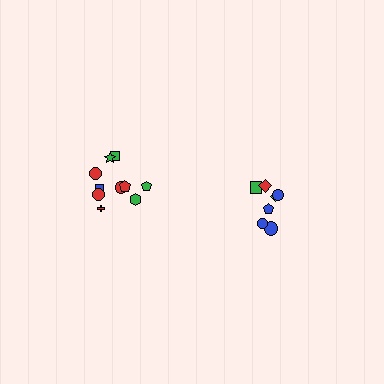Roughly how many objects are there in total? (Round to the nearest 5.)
Roughly 15 objects in total.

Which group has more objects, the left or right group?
The left group.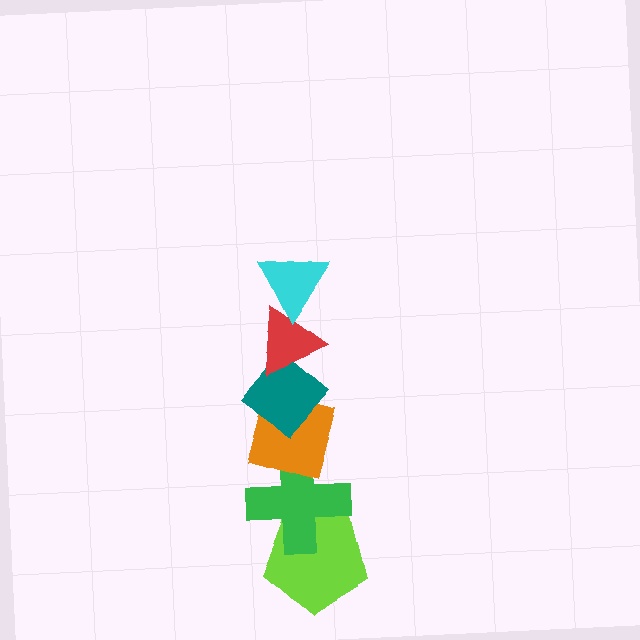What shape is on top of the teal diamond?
The red triangle is on top of the teal diamond.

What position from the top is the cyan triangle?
The cyan triangle is 1st from the top.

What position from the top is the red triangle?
The red triangle is 2nd from the top.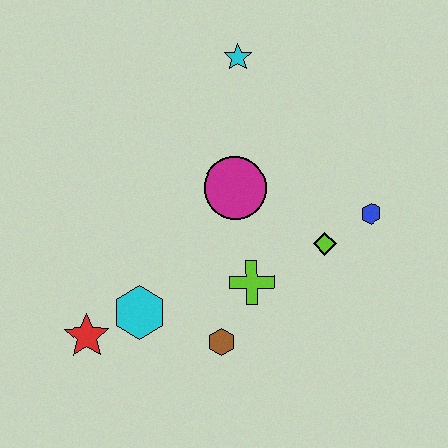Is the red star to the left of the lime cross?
Yes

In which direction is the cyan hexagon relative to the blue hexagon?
The cyan hexagon is to the left of the blue hexagon.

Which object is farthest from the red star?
The cyan star is farthest from the red star.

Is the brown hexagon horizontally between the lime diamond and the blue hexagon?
No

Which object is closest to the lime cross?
The brown hexagon is closest to the lime cross.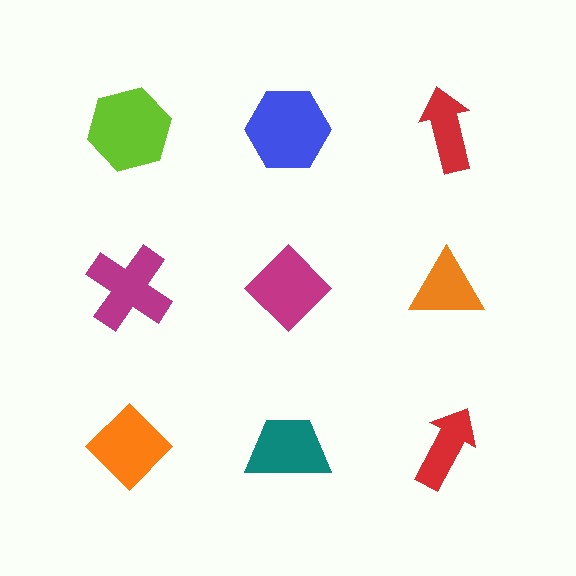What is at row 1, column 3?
A red arrow.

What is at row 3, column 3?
A red arrow.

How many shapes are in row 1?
3 shapes.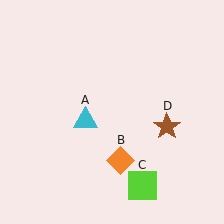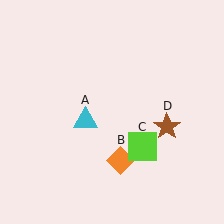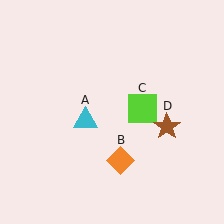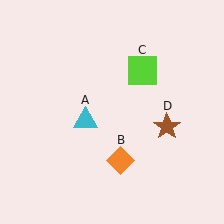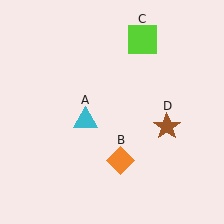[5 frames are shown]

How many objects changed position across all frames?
1 object changed position: lime square (object C).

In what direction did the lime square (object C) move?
The lime square (object C) moved up.